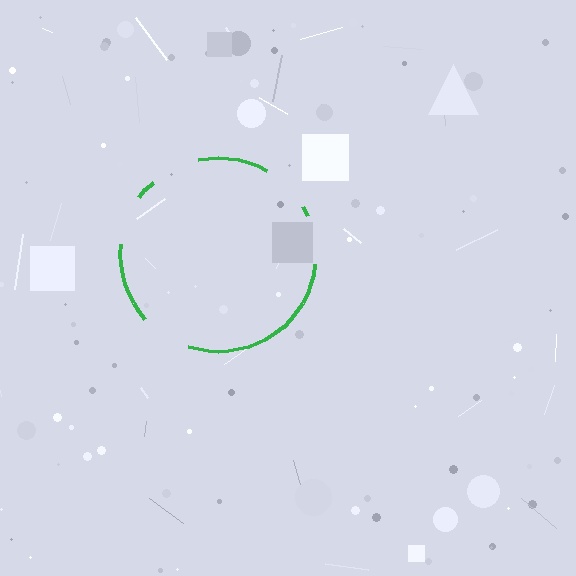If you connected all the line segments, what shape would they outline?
They would outline a circle.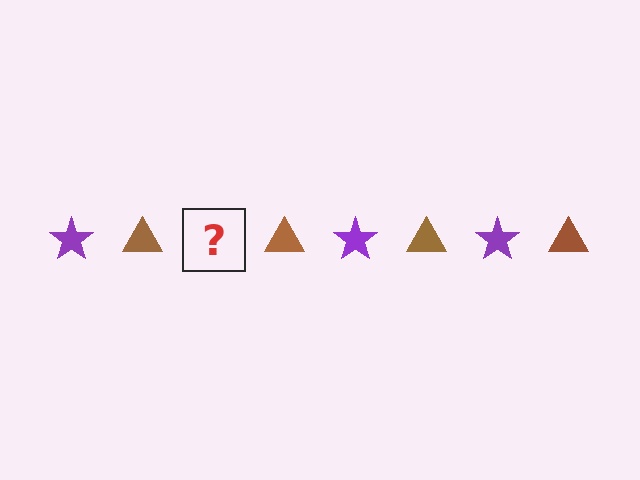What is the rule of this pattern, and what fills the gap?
The rule is that the pattern alternates between purple star and brown triangle. The gap should be filled with a purple star.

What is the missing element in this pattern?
The missing element is a purple star.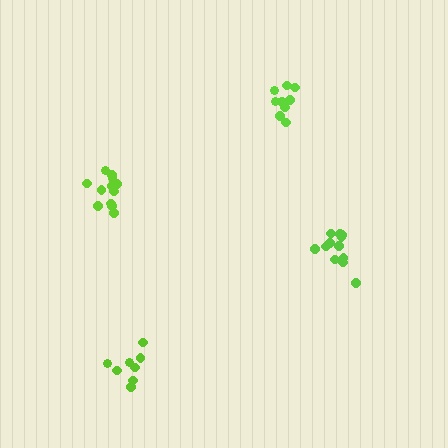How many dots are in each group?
Group 1: 12 dots, Group 2: 12 dots, Group 3: 9 dots, Group 4: 8 dots (41 total).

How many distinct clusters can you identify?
There are 4 distinct clusters.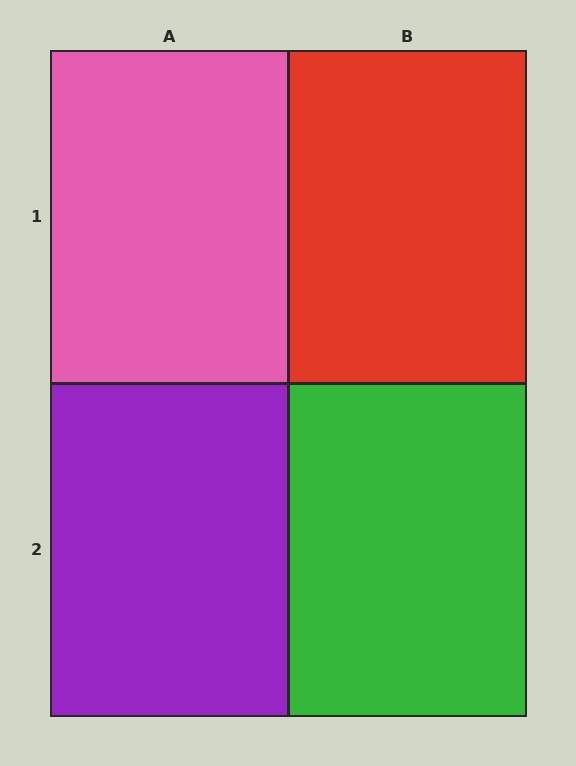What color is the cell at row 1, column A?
Pink.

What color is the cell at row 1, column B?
Red.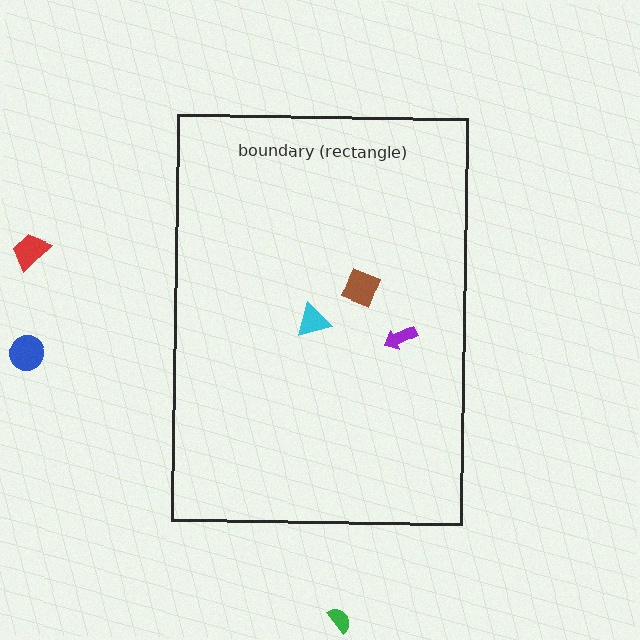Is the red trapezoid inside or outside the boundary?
Outside.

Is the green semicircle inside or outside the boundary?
Outside.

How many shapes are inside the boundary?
3 inside, 3 outside.